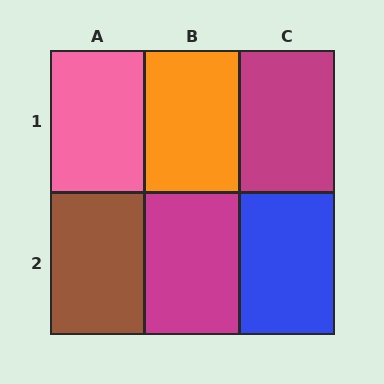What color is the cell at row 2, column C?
Blue.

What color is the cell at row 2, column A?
Brown.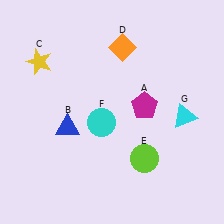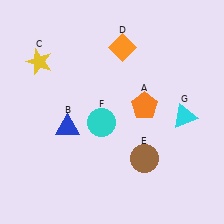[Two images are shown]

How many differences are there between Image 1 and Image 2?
There are 2 differences between the two images.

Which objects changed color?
A changed from magenta to orange. E changed from lime to brown.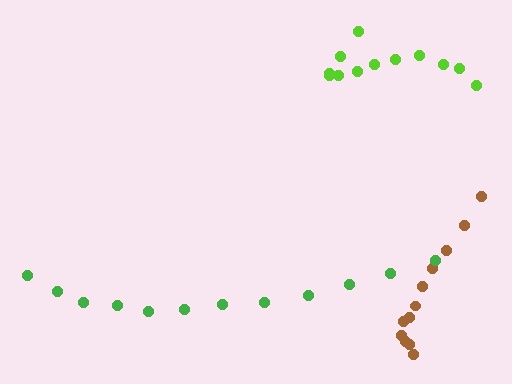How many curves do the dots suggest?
There are 3 distinct paths.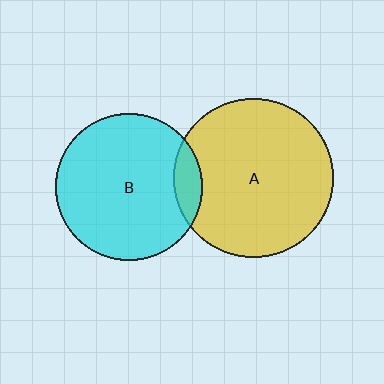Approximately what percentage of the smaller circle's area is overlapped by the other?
Approximately 10%.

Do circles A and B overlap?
Yes.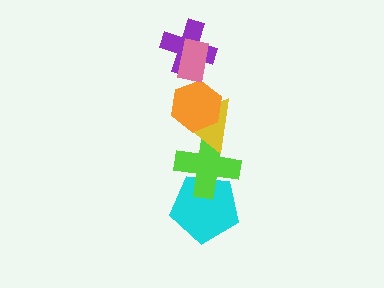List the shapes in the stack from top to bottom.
From top to bottom: the pink rectangle, the purple cross, the orange hexagon, the yellow triangle, the lime cross, the cyan pentagon.